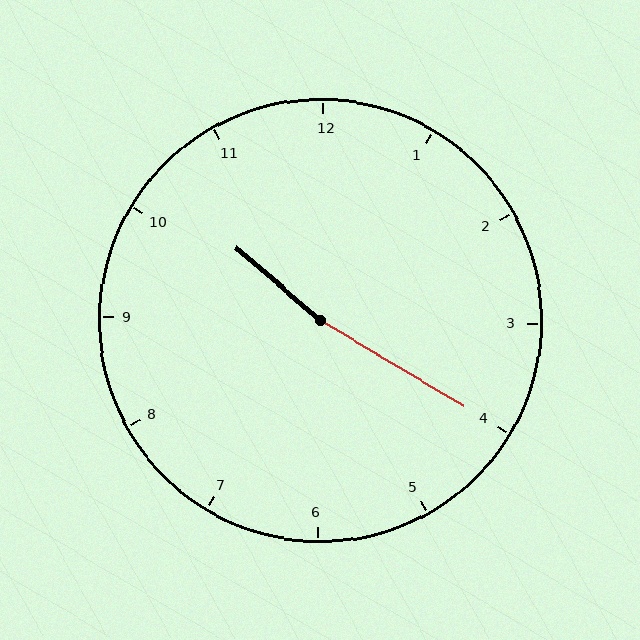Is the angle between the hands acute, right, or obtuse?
It is obtuse.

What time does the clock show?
10:20.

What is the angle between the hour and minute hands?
Approximately 170 degrees.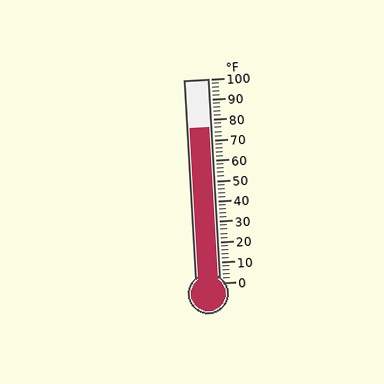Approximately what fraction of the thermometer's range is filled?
The thermometer is filled to approximately 75% of its range.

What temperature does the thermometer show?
The thermometer shows approximately 76°F.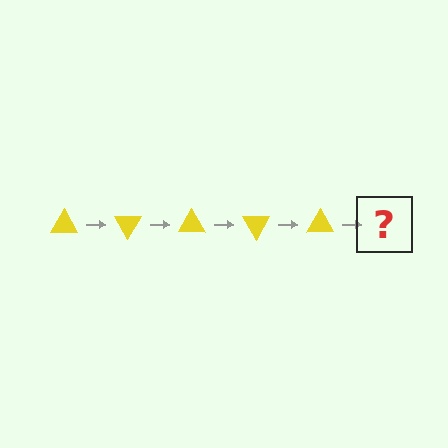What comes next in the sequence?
The next element should be a yellow triangle rotated 300 degrees.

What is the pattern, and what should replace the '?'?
The pattern is that the triangle rotates 60 degrees each step. The '?' should be a yellow triangle rotated 300 degrees.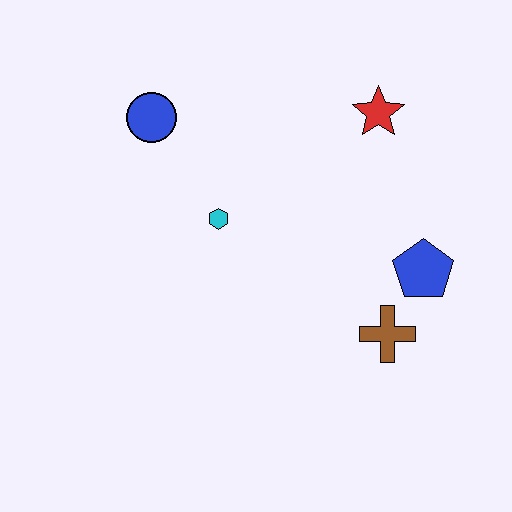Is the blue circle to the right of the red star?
No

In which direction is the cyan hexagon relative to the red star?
The cyan hexagon is to the left of the red star.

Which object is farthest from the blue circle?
The brown cross is farthest from the blue circle.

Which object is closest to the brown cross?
The blue pentagon is closest to the brown cross.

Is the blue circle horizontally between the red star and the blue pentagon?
No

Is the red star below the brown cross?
No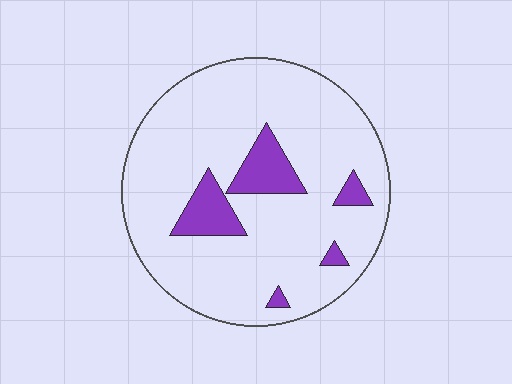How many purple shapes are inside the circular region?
5.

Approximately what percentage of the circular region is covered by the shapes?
Approximately 15%.